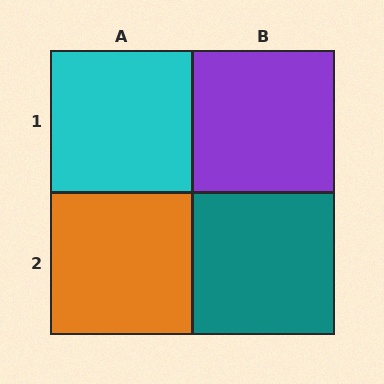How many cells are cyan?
1 cell is cyan.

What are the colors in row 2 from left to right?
Orange, teal.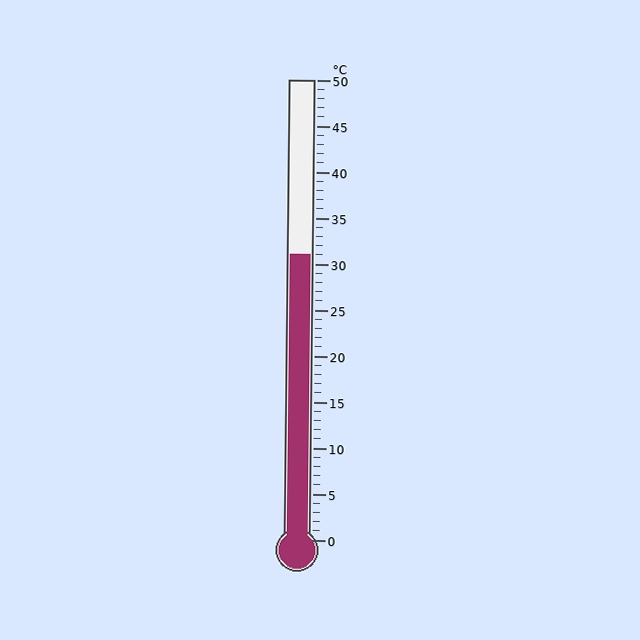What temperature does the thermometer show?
The thermometer shows approximately 31°C.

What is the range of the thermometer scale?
The thermometer scale ranges from 0°C to 50°C.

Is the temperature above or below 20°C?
The temperature is above 20°C.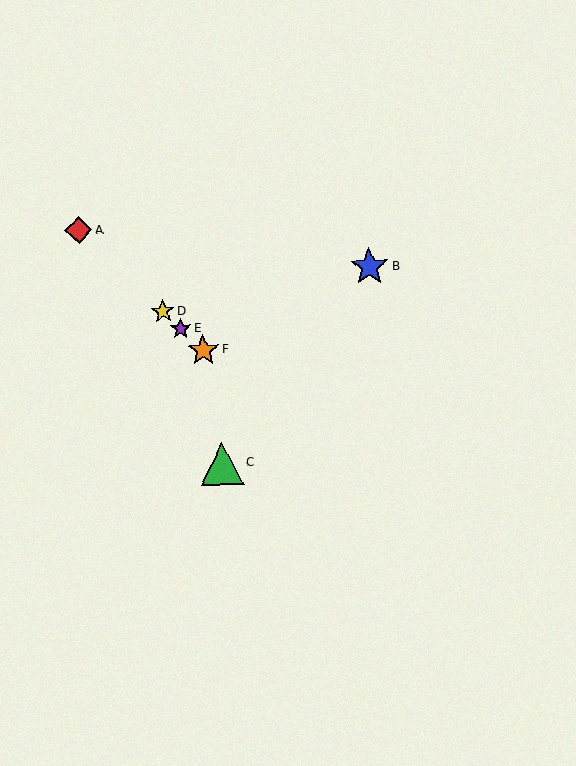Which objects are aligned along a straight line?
Objects A, D, E, F are aligned along a straight line.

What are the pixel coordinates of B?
Object B is at (369, 267).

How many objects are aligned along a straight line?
4 objects (A, D, E, F) are aligned along a straight line.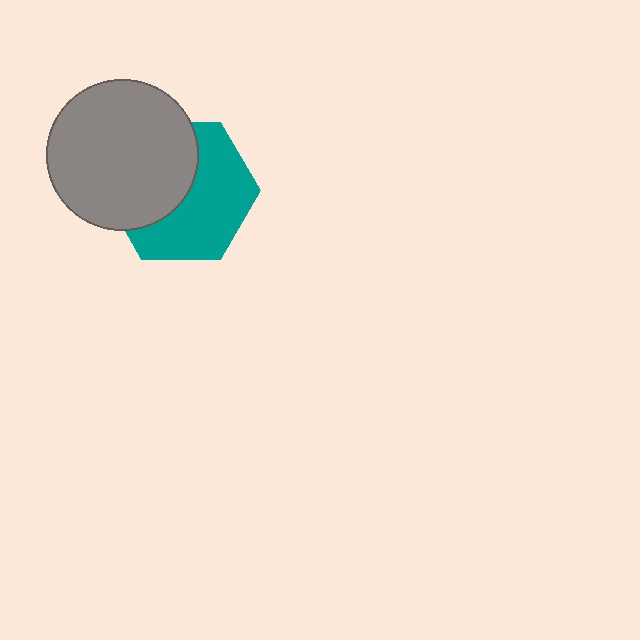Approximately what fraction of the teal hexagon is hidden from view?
Roughly 45% of the teal hexagon is hidden behind the gray circle.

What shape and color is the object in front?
The object in front is a gray circle.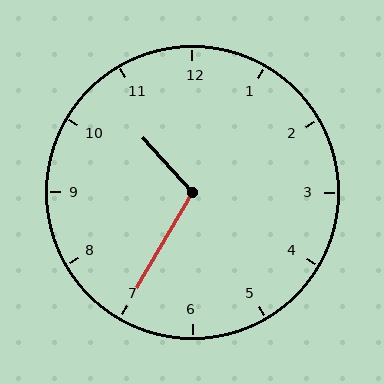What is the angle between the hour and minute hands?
Approximately 108 degrees.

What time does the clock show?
10:35.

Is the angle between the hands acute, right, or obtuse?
It is obtuse.